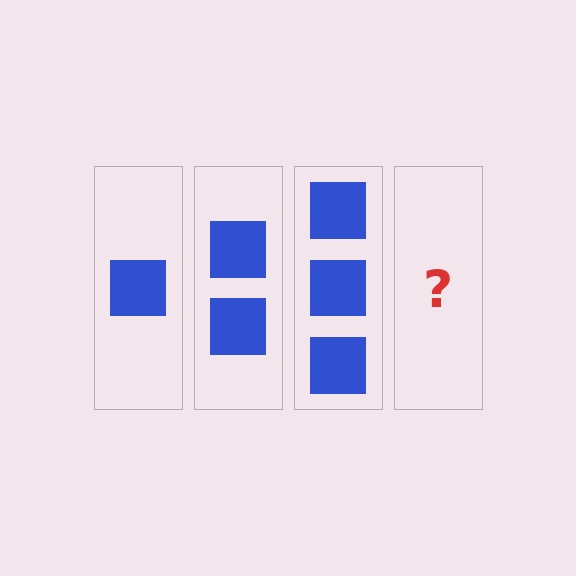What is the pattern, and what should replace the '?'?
The pattern is that each step adds one more square. The '?' should be 4 squares.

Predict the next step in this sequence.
The next step is 4 squares.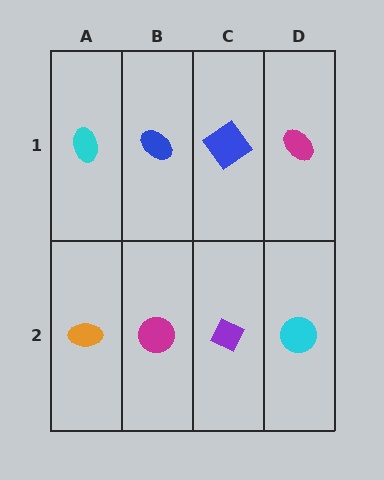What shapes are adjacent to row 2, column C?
A blue diamond (row 1, column C), a magenta circle (row 2, column B), a cyan circle (row 2, column D).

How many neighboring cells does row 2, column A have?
2.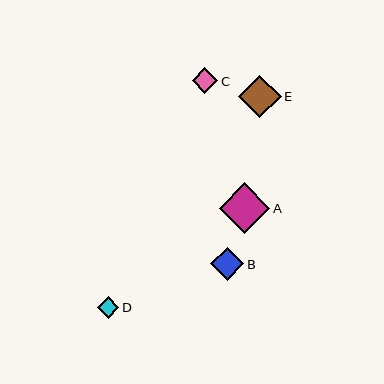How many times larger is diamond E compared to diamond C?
Diamond E is approximately 1.7 times the size of diamond C.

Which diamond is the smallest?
Diamond D is the smallest with a size of approximately 21 pixels.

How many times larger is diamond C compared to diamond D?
Diamond C is approximately 1.2 times the size of diamond D.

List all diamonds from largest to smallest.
From largest to smallest: A, E, B, C, D.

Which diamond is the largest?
Diamond A is the largest with a size of approximately 50 pixels.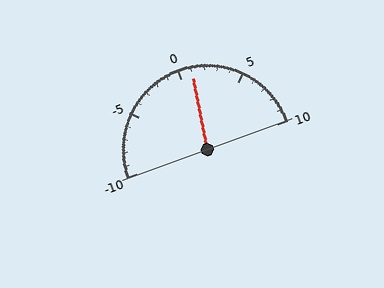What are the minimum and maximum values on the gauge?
The gauge ranges from -10 to 10.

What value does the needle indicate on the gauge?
The needle indicates approximately 1.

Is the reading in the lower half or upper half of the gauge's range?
The reading is in the upper half of the range (-10 to 10).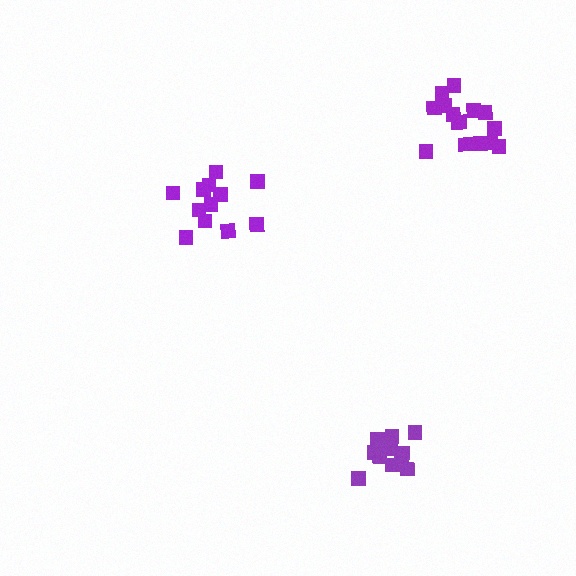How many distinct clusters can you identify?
There are 3 distinct clusters.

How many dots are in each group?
Group 1: 13 dots, Group 2: 12 dots, Group 3: 15 dots (40 total).